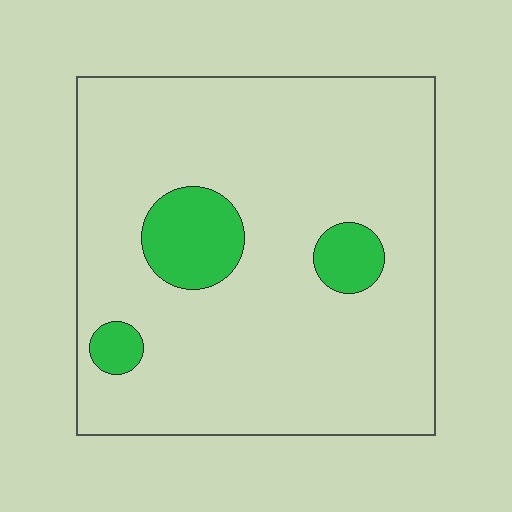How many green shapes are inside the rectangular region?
3.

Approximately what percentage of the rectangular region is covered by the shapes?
Approximately 10%.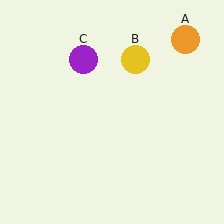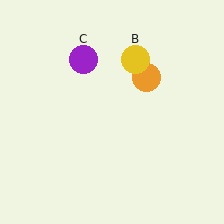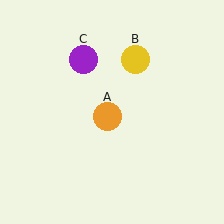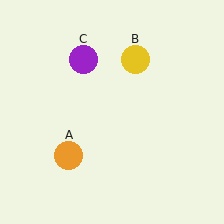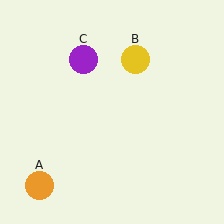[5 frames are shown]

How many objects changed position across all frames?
1 object changed position: orange circle (object A).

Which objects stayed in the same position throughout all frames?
Yellow circle (object B) and purple circle (object C) remained stationary.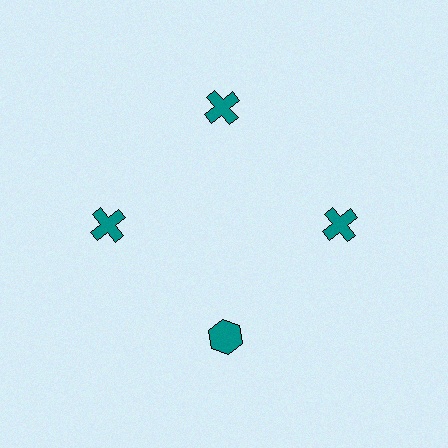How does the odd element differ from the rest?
It has a different shape: hexagon instead of cross.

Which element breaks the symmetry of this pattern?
The teal hexagon at roughly the 6 o'clock position breaks the symmetry. All other shapes are teal crosses.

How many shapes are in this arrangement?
There are 4 shapes arranged in a ring pattern.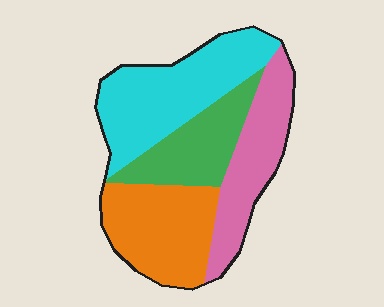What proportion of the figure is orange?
Orange takes up about one quarter (1/4) of the figure.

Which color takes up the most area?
Cyan, at roughly 30%.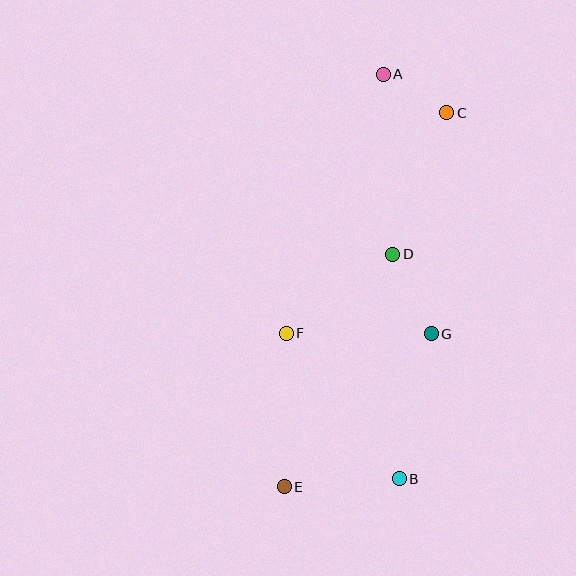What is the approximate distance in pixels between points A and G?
The distance between A and G is approximately 264 pixels.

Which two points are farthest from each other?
Points A and E are farthest from each other.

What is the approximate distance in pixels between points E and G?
The distance between E and G is approximately 212 pixels.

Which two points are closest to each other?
Points A and C are closest to each other.